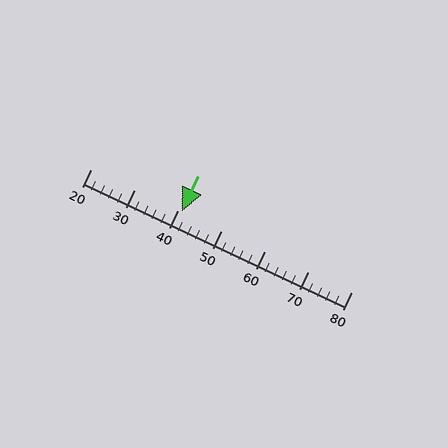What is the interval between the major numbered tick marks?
The major tick marks are spaced 10 units apart.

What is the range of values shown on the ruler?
The ruler shows values from 20 to 80.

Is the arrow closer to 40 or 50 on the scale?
The arrow is closer to 40.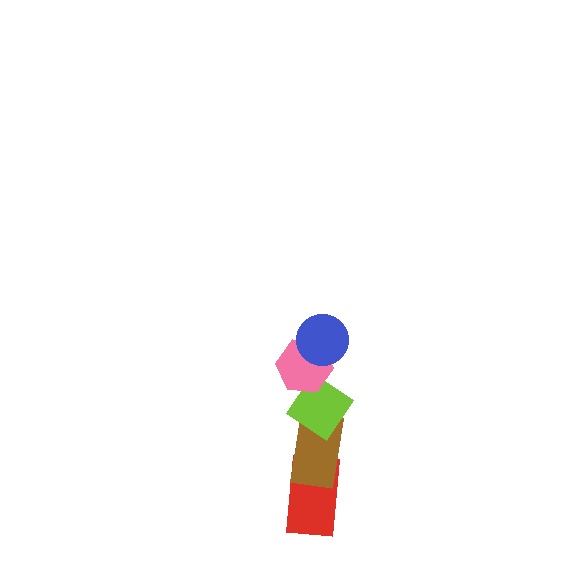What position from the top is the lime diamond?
The lime diamond is 3rd from the top.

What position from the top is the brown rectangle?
The brown rectangle is 4th from the top.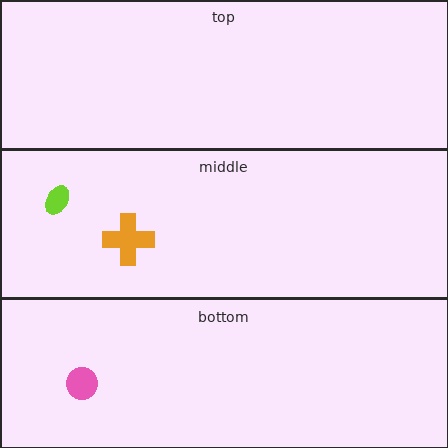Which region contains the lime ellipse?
The middle region.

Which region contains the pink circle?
The bottom region.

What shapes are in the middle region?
The lime ellipse, the orange cross.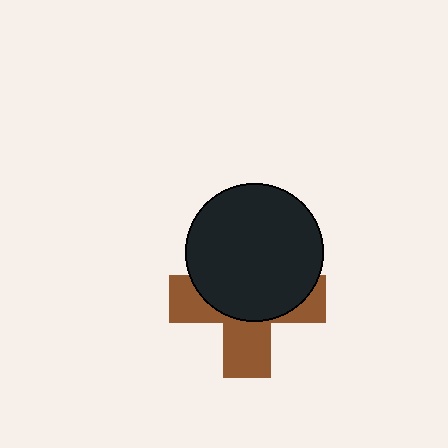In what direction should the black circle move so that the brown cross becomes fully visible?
The black circle should move up. That is the shortest direction to clear the overlap and leave the brown cross fully visible.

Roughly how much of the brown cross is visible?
A small part of it is visible (roughly 44%).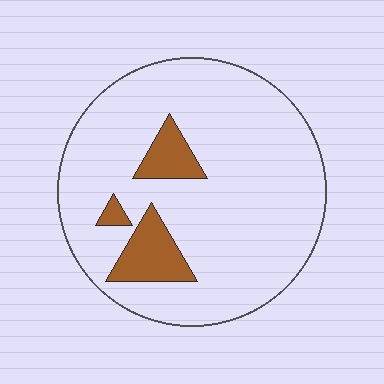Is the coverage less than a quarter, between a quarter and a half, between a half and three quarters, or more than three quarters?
Less than a quarter.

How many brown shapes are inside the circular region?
3.